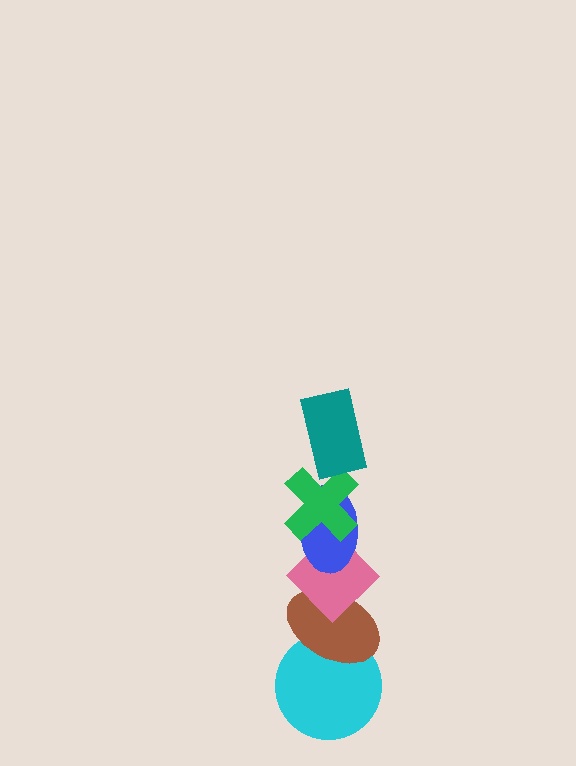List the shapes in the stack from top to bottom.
From top to bottom: the teal rectangle, the green cross, the blue ellipse, the pink diamond, the brown ellipse, the cyan circle.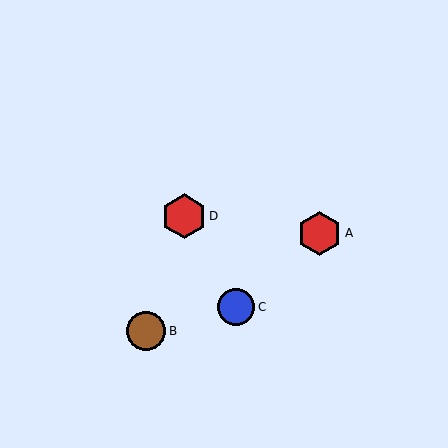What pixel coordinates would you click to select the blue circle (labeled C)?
Click at (236, 307) to select the blue circle C.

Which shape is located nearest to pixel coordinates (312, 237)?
The red hexagon (labeled A) at (319, 233) is nearest to that location.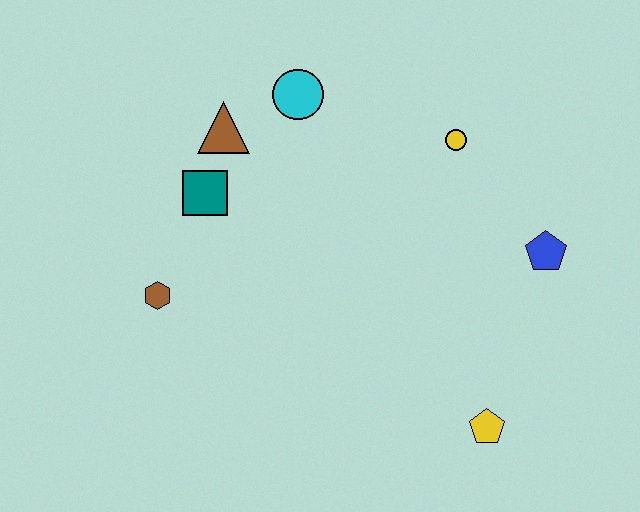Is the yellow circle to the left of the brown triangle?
No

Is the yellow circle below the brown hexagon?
No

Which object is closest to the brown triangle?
The teal square is closest to the brown triangle.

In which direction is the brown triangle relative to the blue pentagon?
The brown triangle is to the left of the blue pentagon.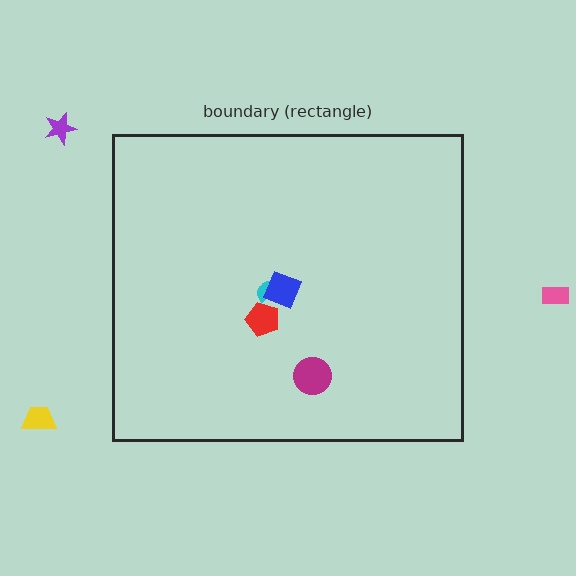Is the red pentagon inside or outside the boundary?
Inside.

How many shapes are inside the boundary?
4 inside, 3 outside.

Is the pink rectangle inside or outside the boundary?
Outside.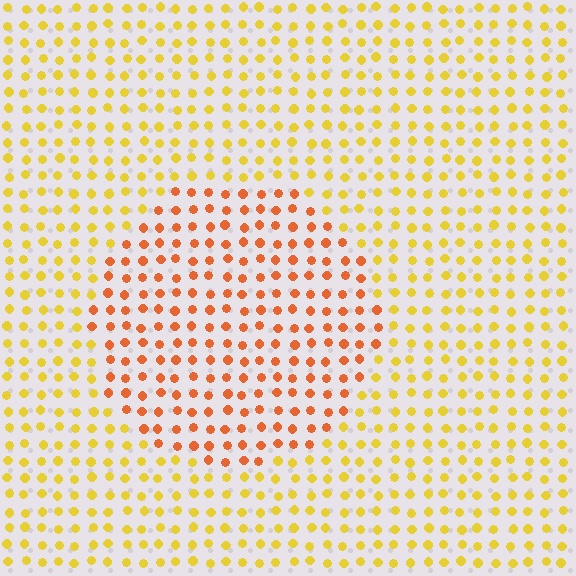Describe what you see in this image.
The image is filled with small yellow elements in a uniform arrangement. A circle-shaped region is visible where the elements are tinted to a slightly different hue, forming a subtle color boundary.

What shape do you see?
I see a circle.